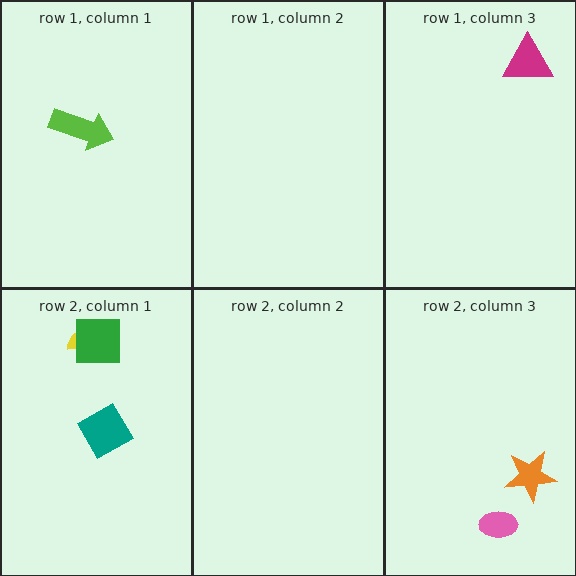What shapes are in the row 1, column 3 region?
The magenta triangle.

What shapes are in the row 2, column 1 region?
The yellow semicircle, the green square, the teal diamond.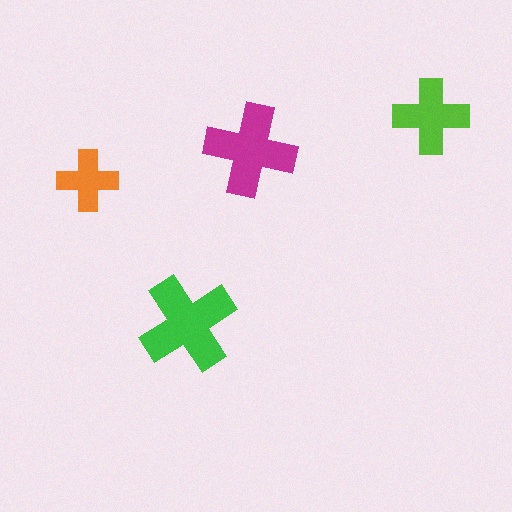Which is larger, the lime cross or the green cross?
The green one.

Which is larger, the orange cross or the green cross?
The green one.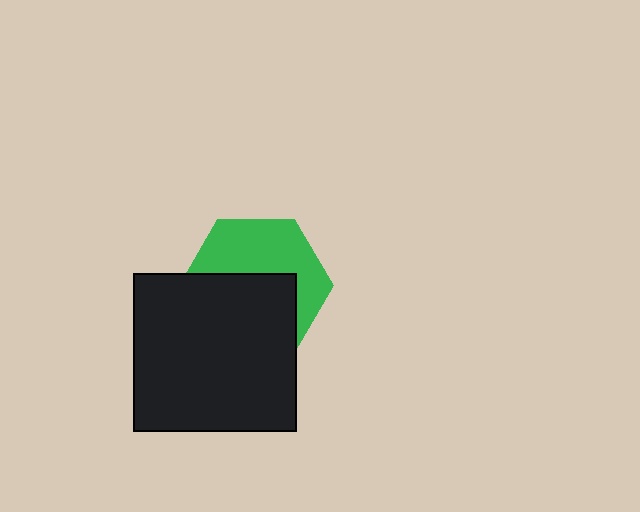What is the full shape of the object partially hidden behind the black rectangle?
The partially hidden object is a green hexagon.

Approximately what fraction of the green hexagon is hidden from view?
Roughly 52% of the green hexagon is hidden behind the black rectangle.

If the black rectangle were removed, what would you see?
You would see the complete green hexagon.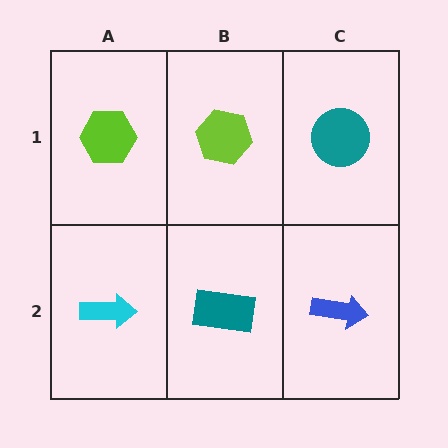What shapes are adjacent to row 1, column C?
A blue arrow (row 2, column C), a lime hexagon (row 1, column B).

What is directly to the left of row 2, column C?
A teal rectangle.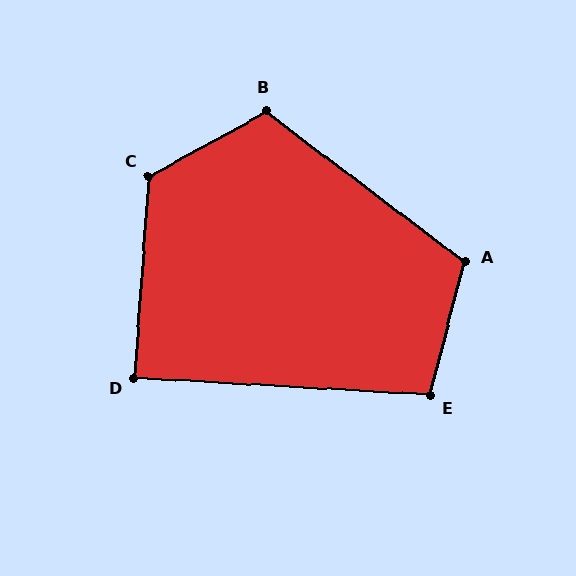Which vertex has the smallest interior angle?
D, at approximately 89 degrees.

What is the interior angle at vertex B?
Approximately 114 degrees (obtuse).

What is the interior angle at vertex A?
Approximately 113 degrees (obtuse).